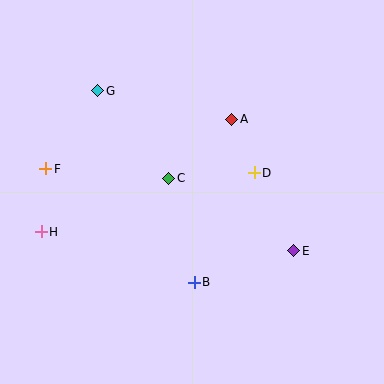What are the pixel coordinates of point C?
Point C is at (169, 178).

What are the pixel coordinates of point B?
Point B is at (194, 282).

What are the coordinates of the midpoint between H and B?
The midpoint between H and B is at (118, 257).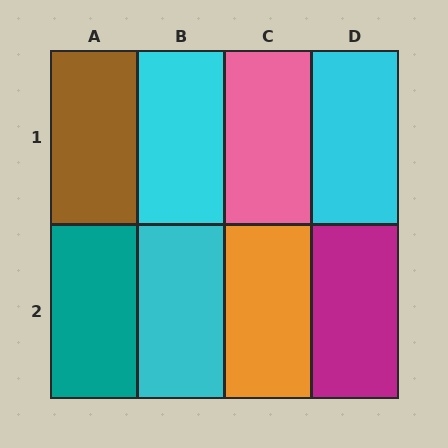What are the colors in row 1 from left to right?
Brown, cyan, pink, cyan.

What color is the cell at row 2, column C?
Orange.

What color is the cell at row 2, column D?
Magenta.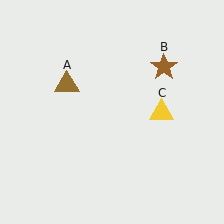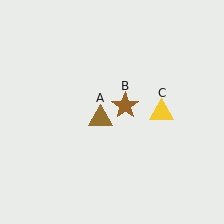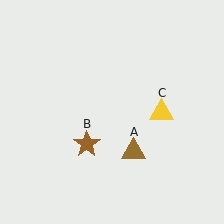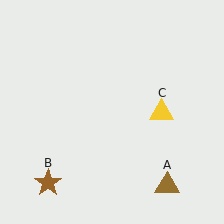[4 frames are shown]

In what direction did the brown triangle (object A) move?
The brown triangle (object A) moved down and to the right.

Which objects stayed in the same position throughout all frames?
Yellow triangle (object C) remained stationary.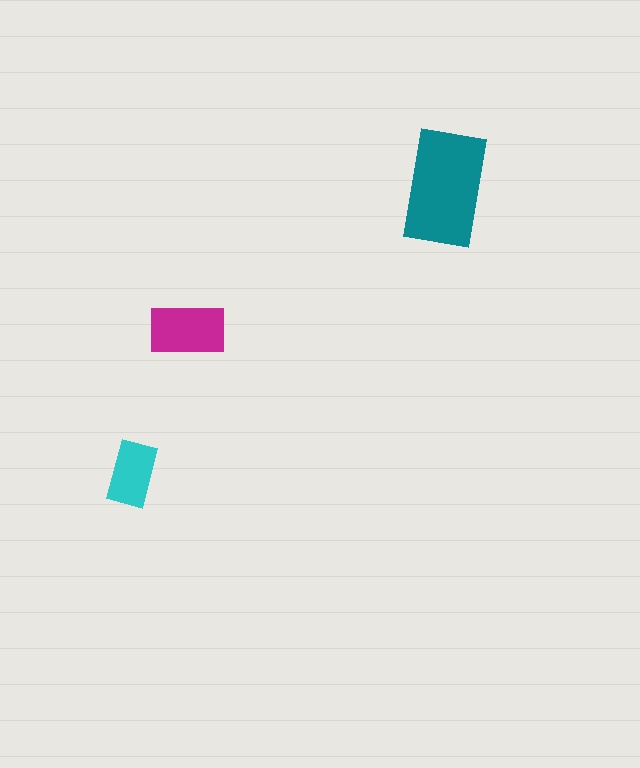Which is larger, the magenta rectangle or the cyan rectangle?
The magenta one.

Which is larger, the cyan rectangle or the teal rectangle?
The teal one.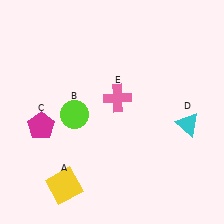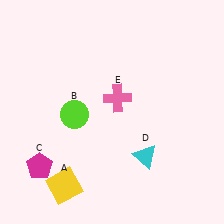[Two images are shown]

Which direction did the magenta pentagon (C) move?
The magenta pentagon (C) moved down.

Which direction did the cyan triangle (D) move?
The cyan triangle (D) moved left.